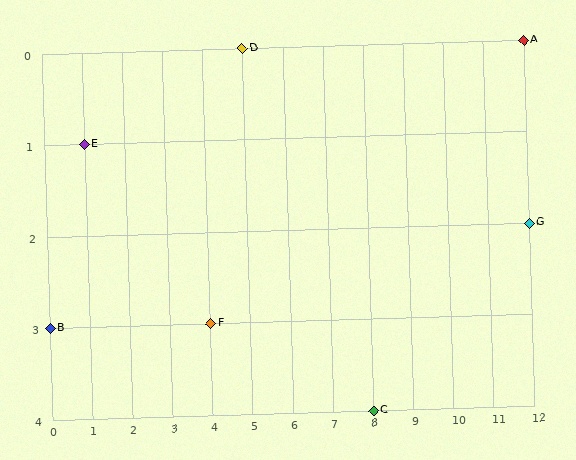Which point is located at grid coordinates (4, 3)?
Point F is at (4, 3).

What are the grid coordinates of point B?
Point B is at grid coordinates (0, 3).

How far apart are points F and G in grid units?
Points F and G are 8 columns and 1 row apart (about 8.1 grid units diagonally).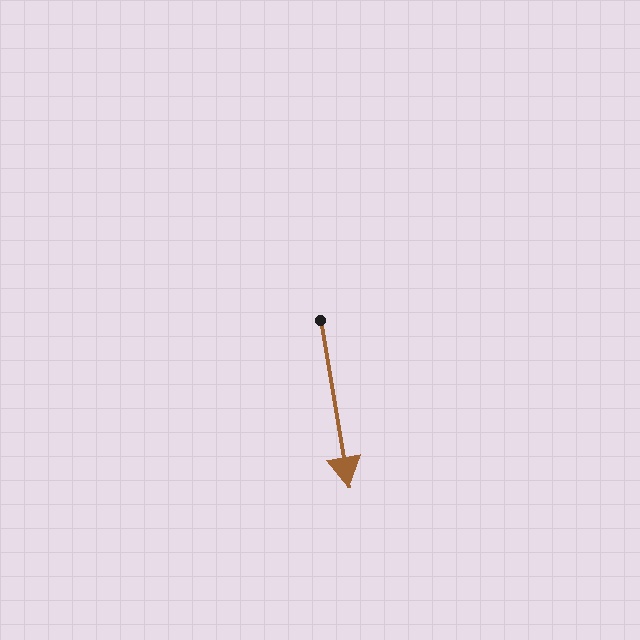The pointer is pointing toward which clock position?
Roughly 6 o'clock.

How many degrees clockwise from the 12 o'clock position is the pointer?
Approximately 170 degrees.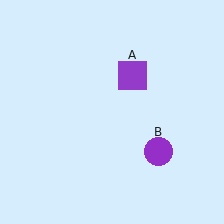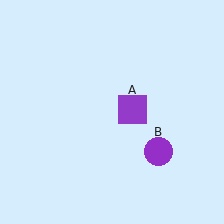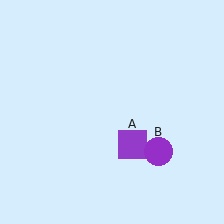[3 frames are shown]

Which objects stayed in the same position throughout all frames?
Purple circle (object B) remained stationary.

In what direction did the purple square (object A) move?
The purple square (object A) moved down.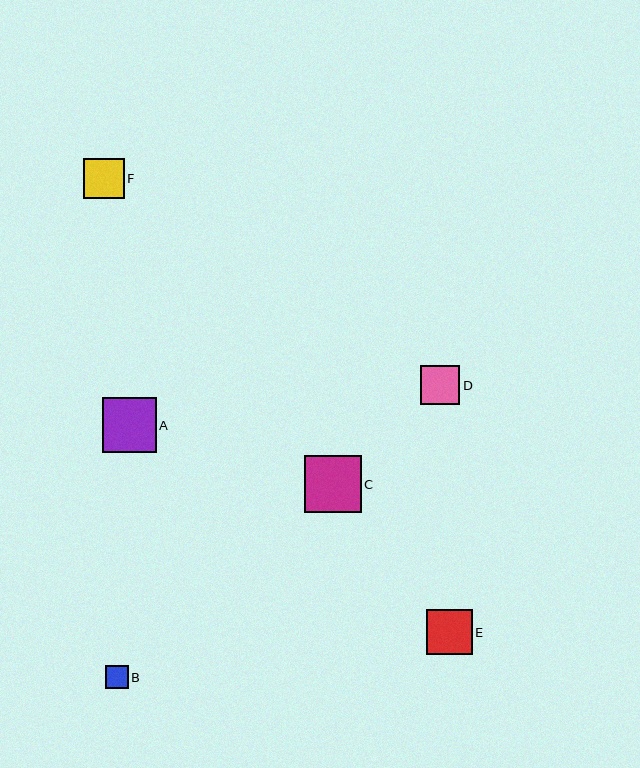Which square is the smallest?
Square B is the smallest with a size of approximately 23 pixels.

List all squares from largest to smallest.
From largest to smallest: C, A, E, F, D, B.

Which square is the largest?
Square C is the largest with a size of approximately 57 pixels.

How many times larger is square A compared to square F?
Square A is approximately 1.4 times the size of square F.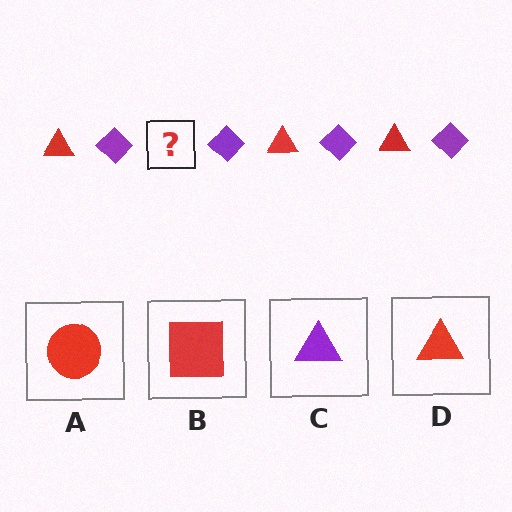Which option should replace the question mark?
Option D.